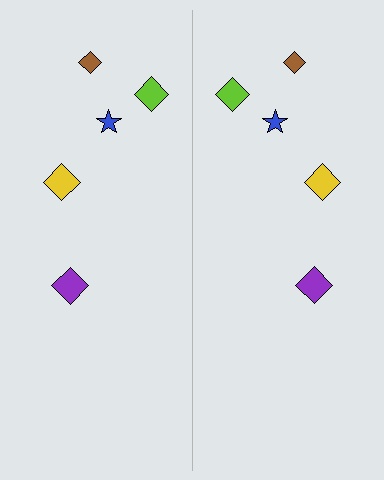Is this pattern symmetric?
Yes, this pattern has bilateral (reflection) symmetry.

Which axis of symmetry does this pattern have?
The pattern has a vertical axis of symmetry running through the center of the image.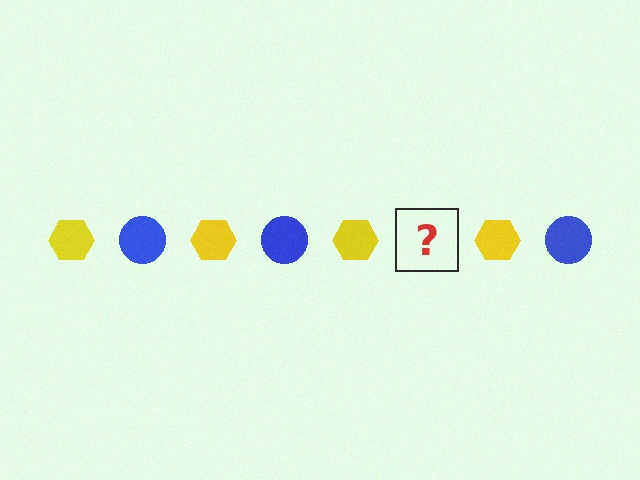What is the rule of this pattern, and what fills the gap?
The rule is that the pattern alternates between yellow hexagon and blue circle. The gap should be filled with a blue circle.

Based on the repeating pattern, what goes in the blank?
The blank should be a blue circle.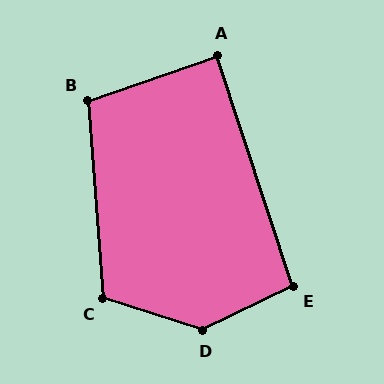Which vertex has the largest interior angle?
D, at approximately 137 degrees.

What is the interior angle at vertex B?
Approximately 105 degrees (obtuse).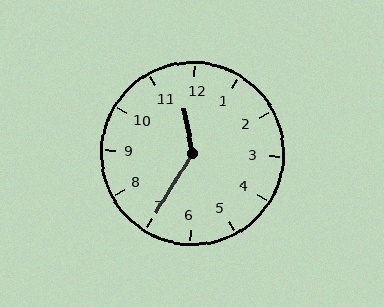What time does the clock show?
11:35.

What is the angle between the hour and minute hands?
Approximately 138 degrees.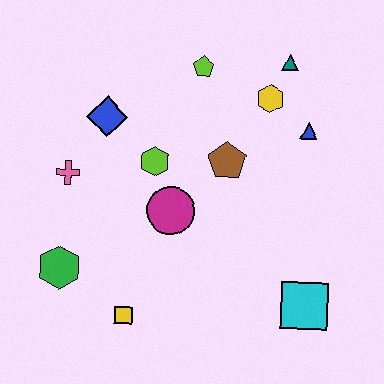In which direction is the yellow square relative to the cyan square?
The yellow square is to the left of the cyan square.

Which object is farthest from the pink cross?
The cyan square is farthest from the pink cross.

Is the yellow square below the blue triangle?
Yes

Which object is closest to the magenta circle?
The lime hexagon is closest to the magenta circle.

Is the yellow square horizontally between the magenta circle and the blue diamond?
Yes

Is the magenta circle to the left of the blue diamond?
No